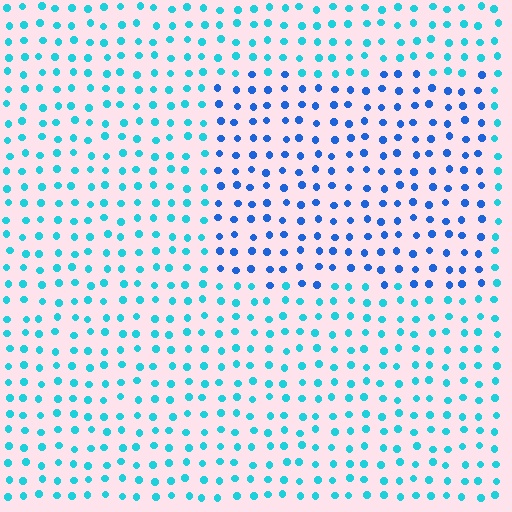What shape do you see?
I see a rectangle.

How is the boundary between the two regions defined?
The boundary is defined purely by a slight shift in hue (about 34 degrees). Spacing, size, and orientation are identical on both sides.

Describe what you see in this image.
The image is filled with small cyan elements in a uniform arrangement. A rectangle-shaped region is visible where the elements are tinted to a slightly different hue, forming a subtle color boundary.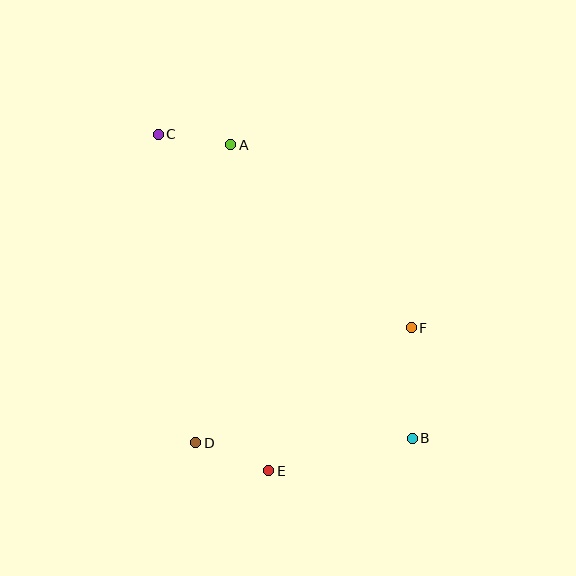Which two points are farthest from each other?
Points B and C are farthest from each other.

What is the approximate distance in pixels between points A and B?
The distance between A and B is approximately 345 pixels.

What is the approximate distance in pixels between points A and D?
The distance between A and D is approximately 300 pixels.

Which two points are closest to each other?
Points A and C are closest to each other.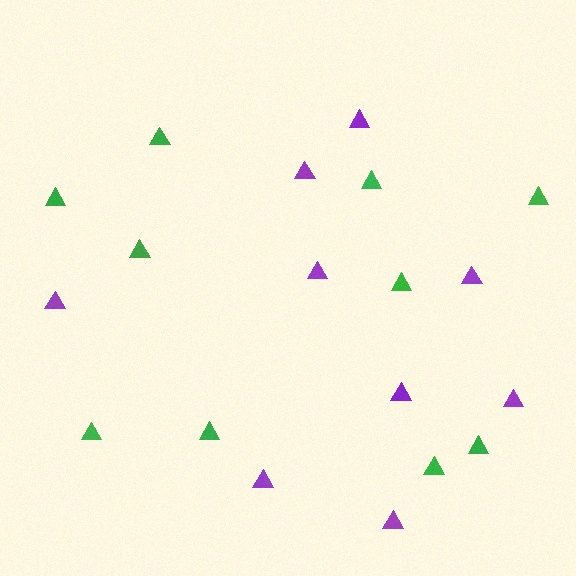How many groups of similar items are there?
There are 2 groups: one group of green triangles (10) and one group of purple triangles (9).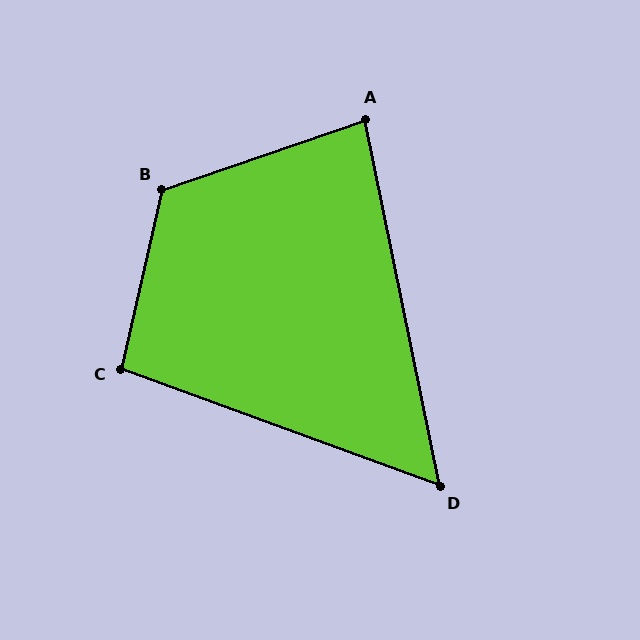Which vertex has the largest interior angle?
B, at approximately 122 degrees.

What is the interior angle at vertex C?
Approximately 97 degrees (obtuse).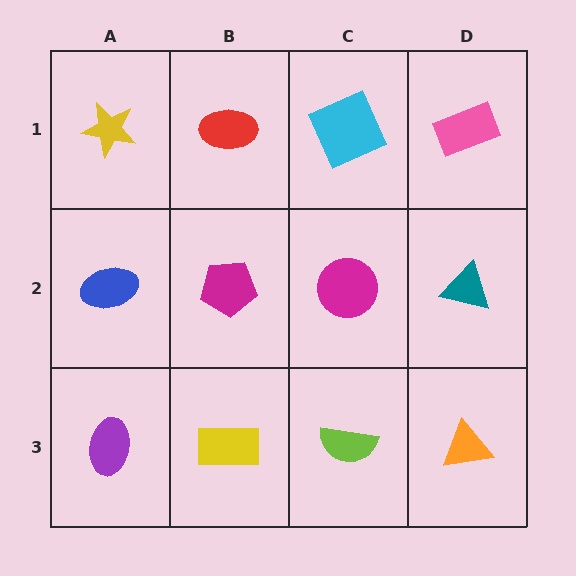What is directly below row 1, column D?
A teal triangle.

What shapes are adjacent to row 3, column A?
A blue ellipse (row 2, column A), a yellow rectangle (row 3, column B).